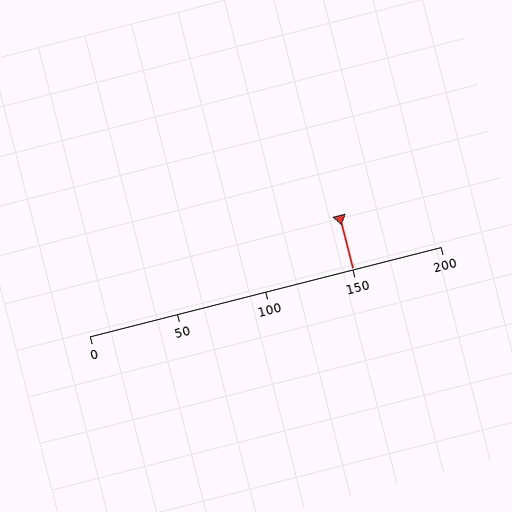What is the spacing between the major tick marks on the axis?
The major ticks are spaced 50 apart.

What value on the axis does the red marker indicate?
The marker indicates approximately 150.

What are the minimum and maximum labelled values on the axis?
The axis runs from 0 to 200.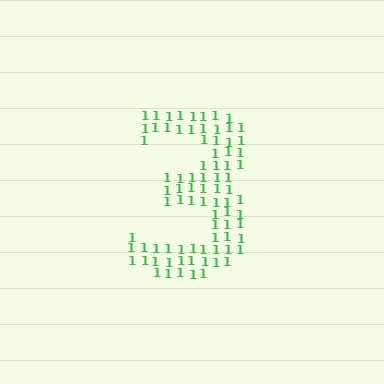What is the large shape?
The large shape is the digit 3.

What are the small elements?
The small elements are digit 1's.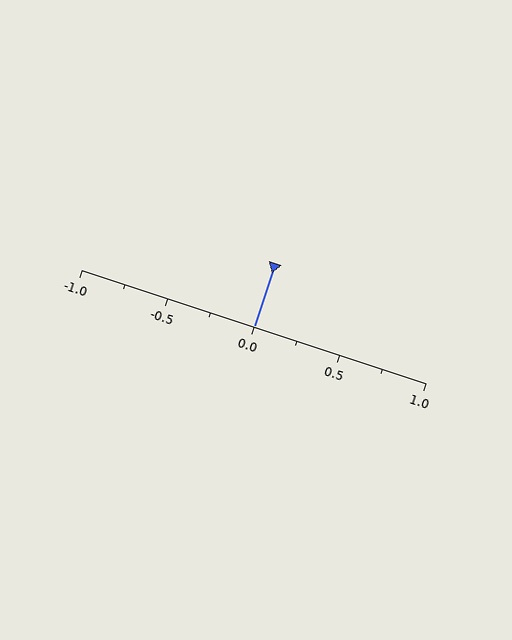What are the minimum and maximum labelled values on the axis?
The axis runs from -1.0 to 1.0.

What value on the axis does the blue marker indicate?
The marker indicates approximately 0.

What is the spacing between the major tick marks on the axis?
The major ticks are spaced 0.5 apart.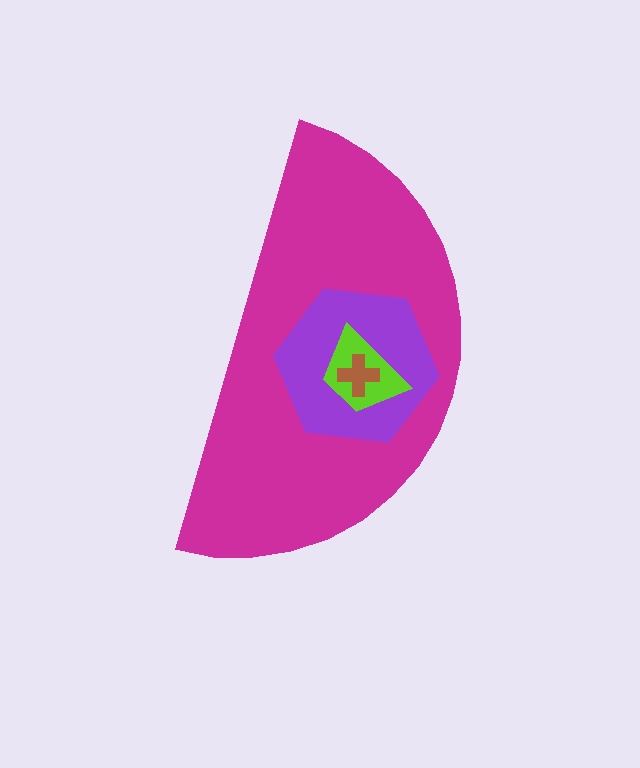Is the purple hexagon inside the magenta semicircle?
Yes.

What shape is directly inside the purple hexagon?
The lime trapezoid.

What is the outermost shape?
The magenta semicircle.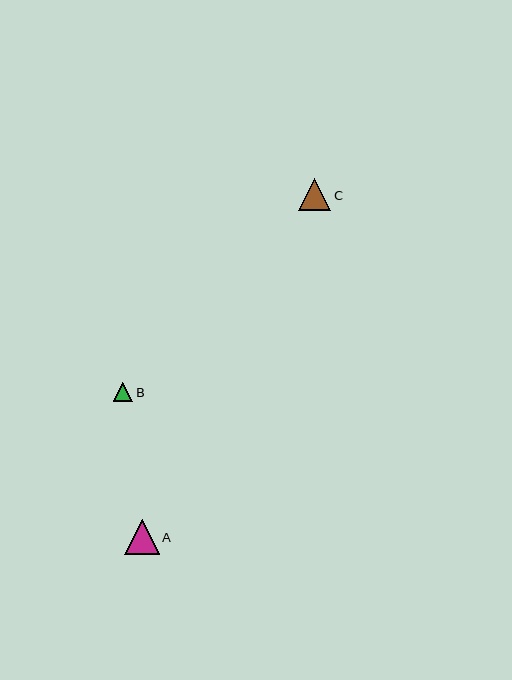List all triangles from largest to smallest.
From largest to smallest: A, C, B.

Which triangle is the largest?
Triangle A is the largest with a size of approximately 35 pixels.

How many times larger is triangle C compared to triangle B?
Triangle C is approximately 1.6 times the size of triangle B.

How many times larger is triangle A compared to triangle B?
Triangle A is approximately 1.8 times the size of triangle B.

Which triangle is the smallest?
Triangle B is the smallest with a size of approximately 20 pixels.